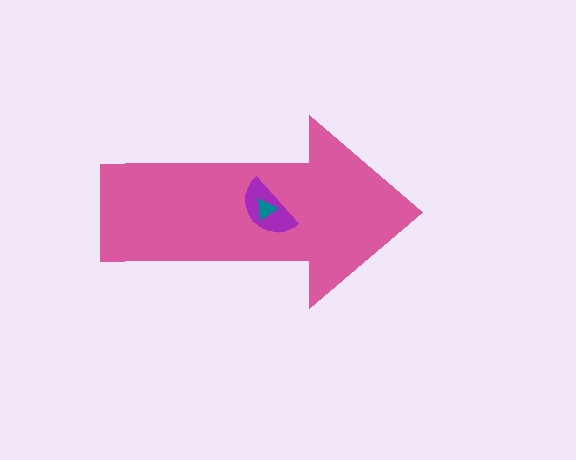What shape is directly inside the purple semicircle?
The teal triangle.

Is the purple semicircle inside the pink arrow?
Yes.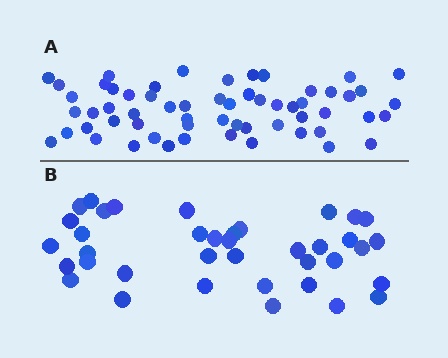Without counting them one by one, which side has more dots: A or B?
Region A (the top region) has more dots.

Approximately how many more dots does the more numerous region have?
Region A has approximately 20 more dots than region B.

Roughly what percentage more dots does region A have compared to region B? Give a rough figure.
About 55% more.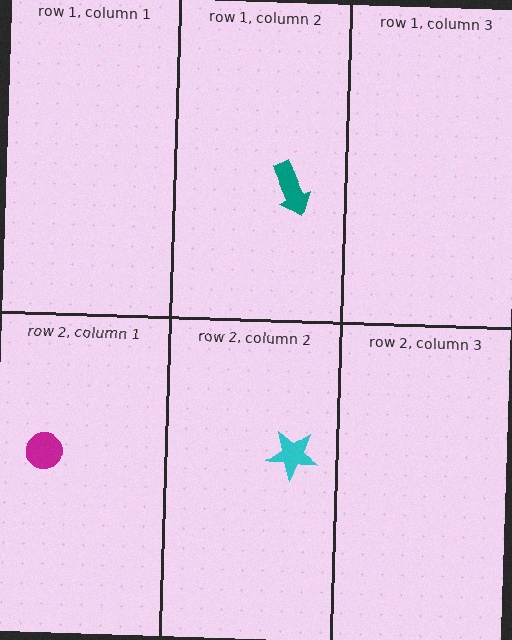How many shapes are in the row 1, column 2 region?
1.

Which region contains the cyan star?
The row 2, column 2 region.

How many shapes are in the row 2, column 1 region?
1.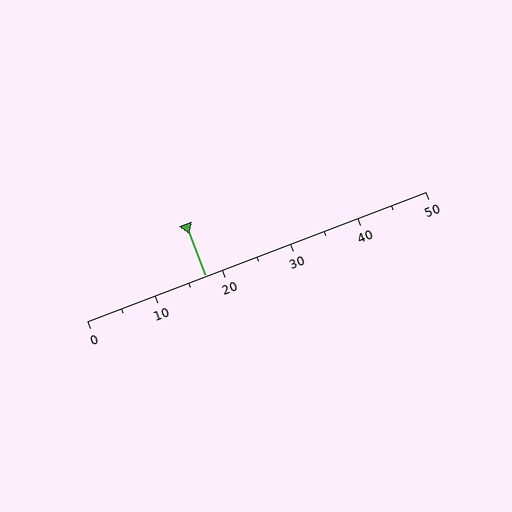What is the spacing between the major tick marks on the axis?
The major ticks are spaced 10 apart.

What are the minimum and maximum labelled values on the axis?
The axis runs from 0 to 50.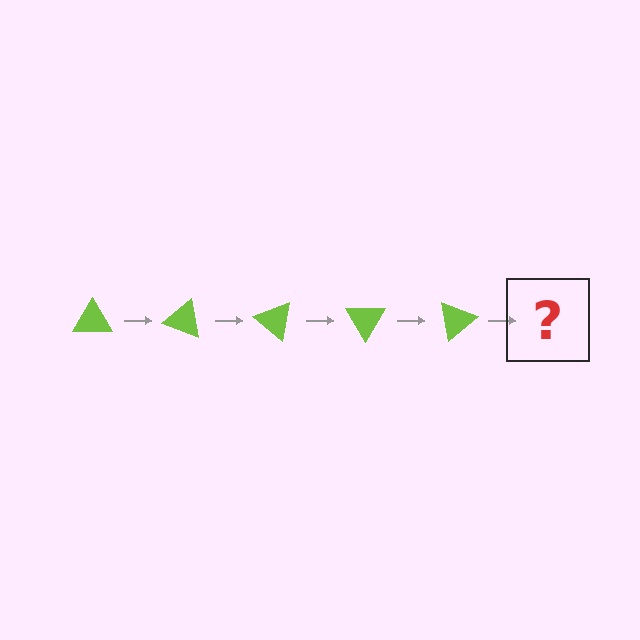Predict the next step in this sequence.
The next step is a lime triangle rotated 100 degrees.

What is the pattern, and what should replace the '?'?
The pattern is that the triangle rotates 20 degrees each step. The '?' should be a lime triangle rotated 100 degrees.